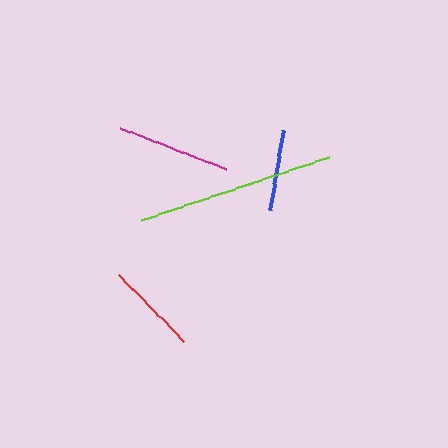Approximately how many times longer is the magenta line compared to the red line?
The magenta line is approximately 1.2 times the length of the red line.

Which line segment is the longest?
The lime line is the longest at approximately 199 pixels.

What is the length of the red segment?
The red segment is approximately 93 pixels long.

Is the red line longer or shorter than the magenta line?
The magenta line is longer than the red line.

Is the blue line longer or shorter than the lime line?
The lime line is longer than the blue line.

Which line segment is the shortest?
The blue line is the shortest at approximately 82 pixels.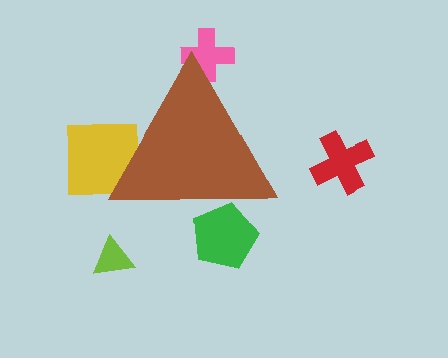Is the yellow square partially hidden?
Yes, the yellow square is partially hidden behind the brown triangle.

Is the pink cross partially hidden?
Yes, the pink cross is partially hidden behind the brown triangle.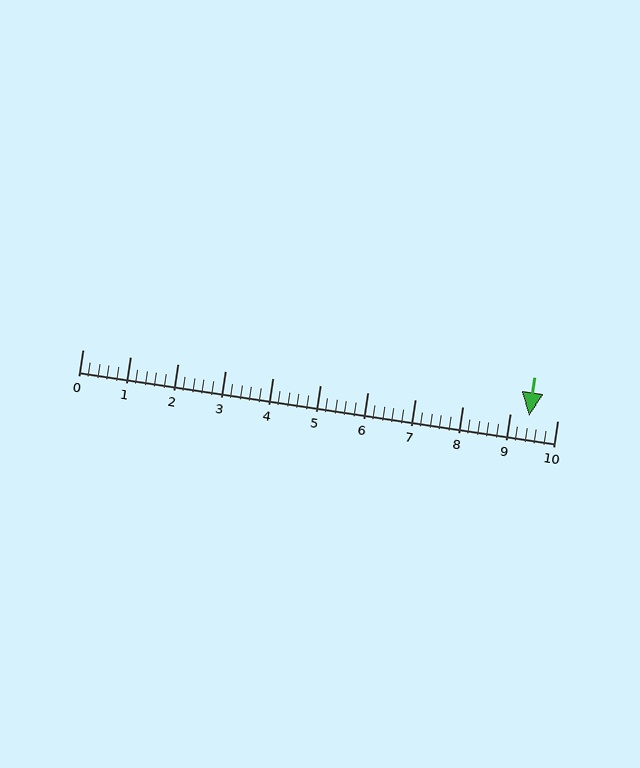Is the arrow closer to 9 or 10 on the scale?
The arrow is closer to 9.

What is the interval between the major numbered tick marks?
The major tick marks are spaced 1 units apart.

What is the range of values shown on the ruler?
The ruler shows values from 0 to 10.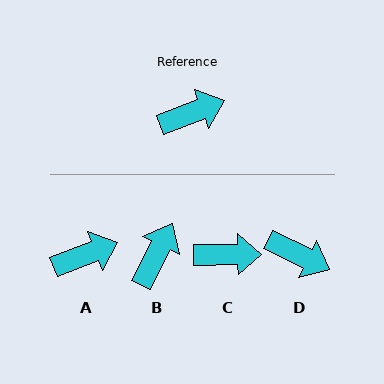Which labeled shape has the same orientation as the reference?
A.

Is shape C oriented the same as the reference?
No, it is off by about 20 degrees.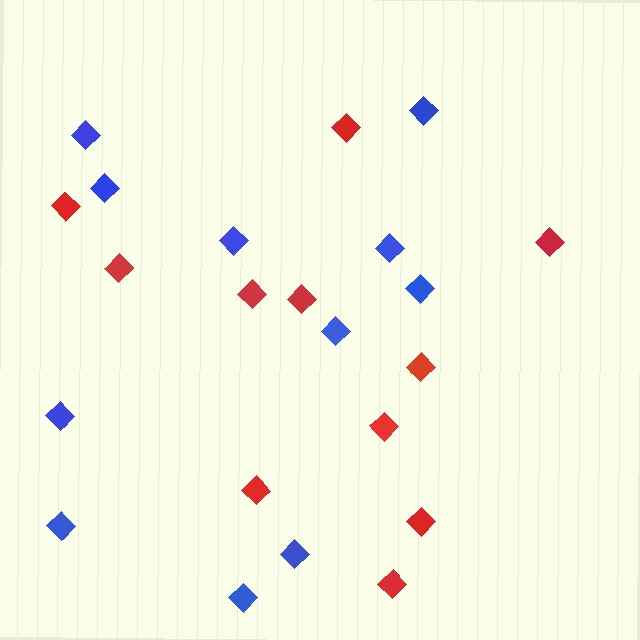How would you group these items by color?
There are 2 groups: one group of red diamonds (11) and one group of blue diamonds (11).